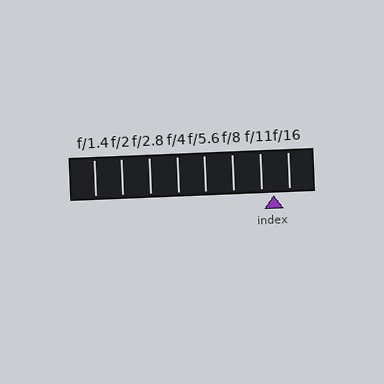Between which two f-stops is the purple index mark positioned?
The index mark is between f/11 and f/16.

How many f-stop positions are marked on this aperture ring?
There are 8 f-stop positions marked.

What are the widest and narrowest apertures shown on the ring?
The widest aperture shown is f/1.4 and the narrowest is f/16.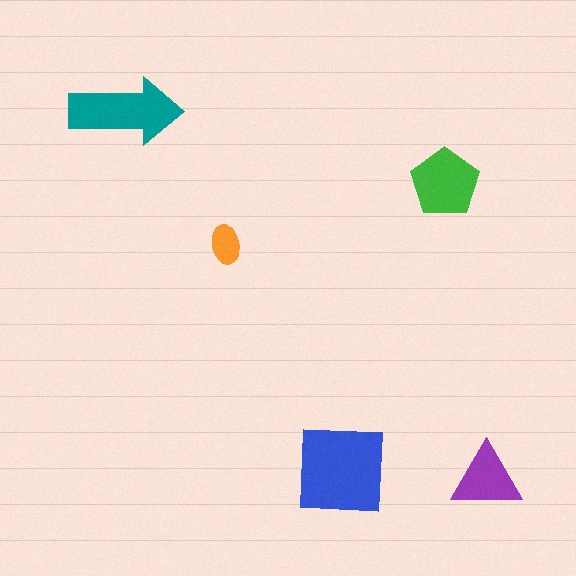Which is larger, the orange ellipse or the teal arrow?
The teal arrow.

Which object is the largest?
The blue square.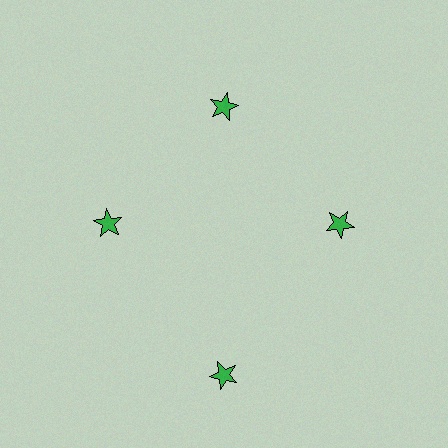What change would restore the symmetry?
The symmetry would be restored by moving it inward, back onto the ring so that all 4 stars sit at equal angles and equal distance from the center.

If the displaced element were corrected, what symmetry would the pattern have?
It would have 4-fold rotational symmetry — the pattern would map onto itself every 90 degrees.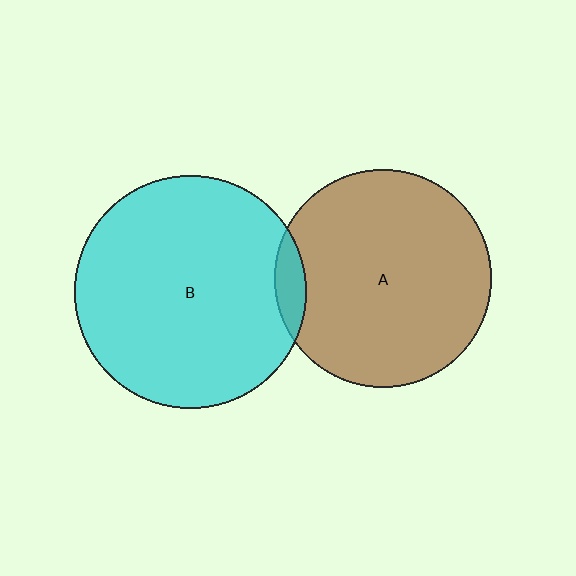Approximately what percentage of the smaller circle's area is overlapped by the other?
Approximately 5%.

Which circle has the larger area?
Circle B (cyan).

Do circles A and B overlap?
Yes.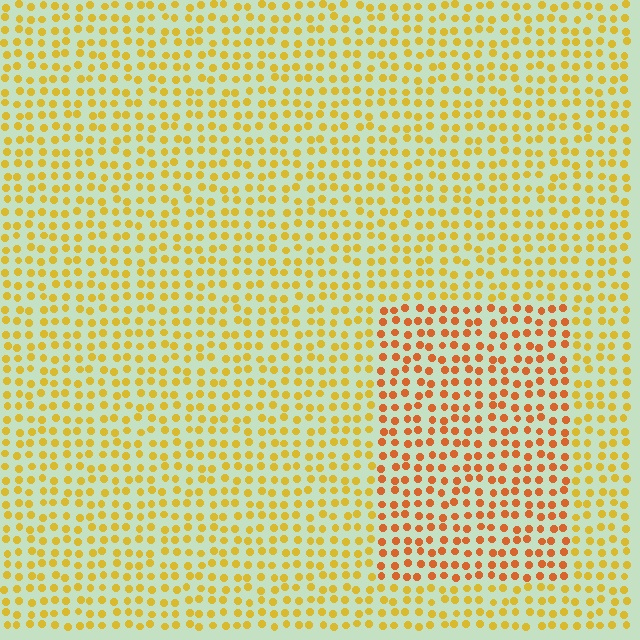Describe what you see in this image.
The image is filled with small yellow elements in a uniform arrangement. A rectangle-shaped region is visible where the elements are tinted to a slightly different hue, forming a subtle color boundary.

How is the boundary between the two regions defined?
The boundary is defined purely by a slight shift in hue (about 30 degrees). Spacing, size, and orientation are identical on both sides.